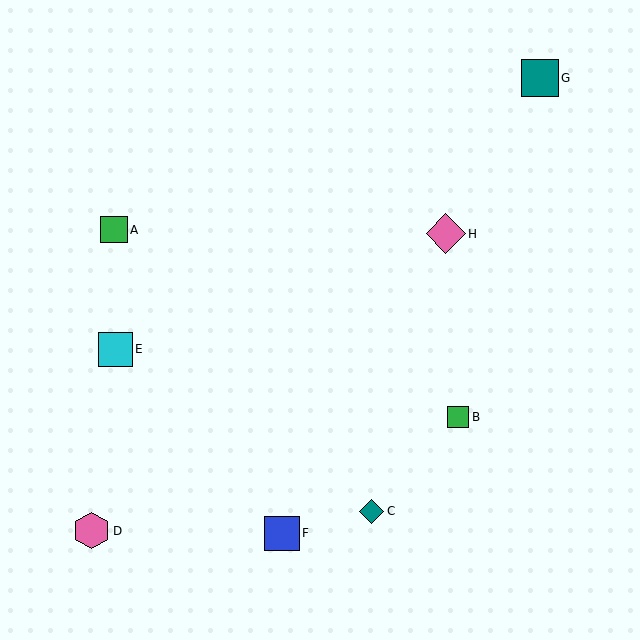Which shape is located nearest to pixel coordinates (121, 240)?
The green square (labeled A) at (114, 230) is nearest to that location.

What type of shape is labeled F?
Shape F is a blue square.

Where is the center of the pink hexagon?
The center of the pink hexagon is at (92, 531).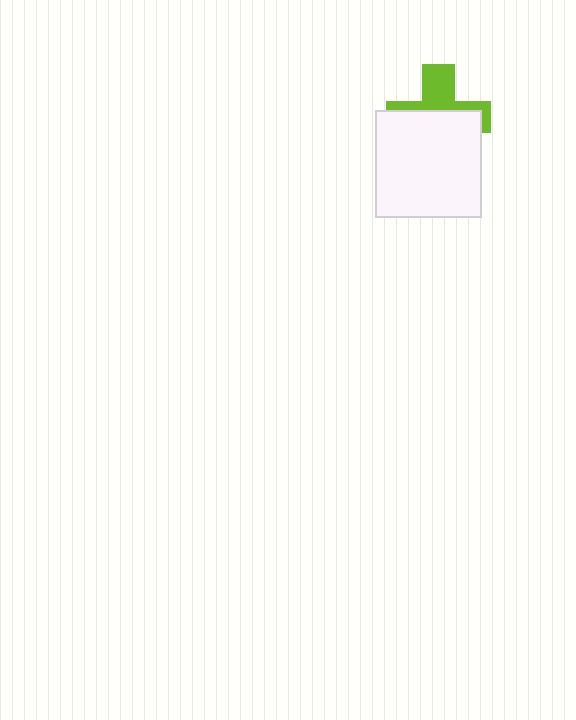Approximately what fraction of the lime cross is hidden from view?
Roughly 60% of the lime cross is hidden behind the white square.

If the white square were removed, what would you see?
You would see the complete lime cross.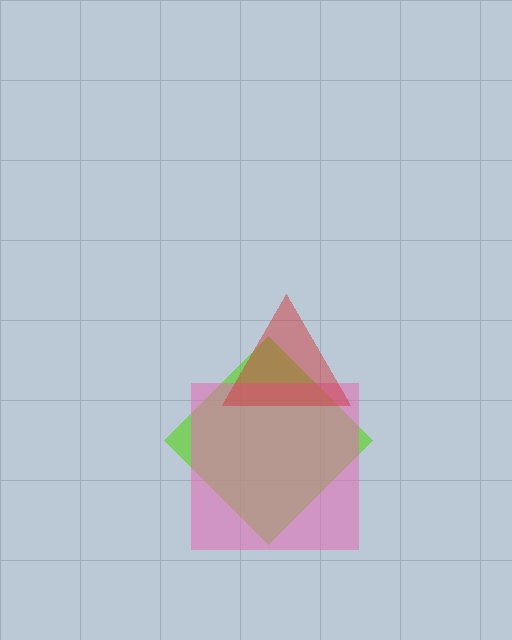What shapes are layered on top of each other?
The layered shapes are: a lime diamond, a pink square, a red triangle.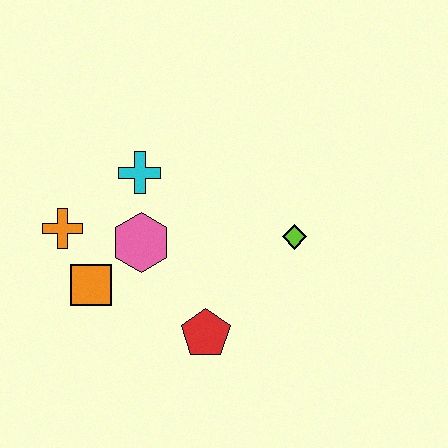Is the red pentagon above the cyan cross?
No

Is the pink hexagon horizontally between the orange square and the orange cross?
No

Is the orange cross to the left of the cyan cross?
Yes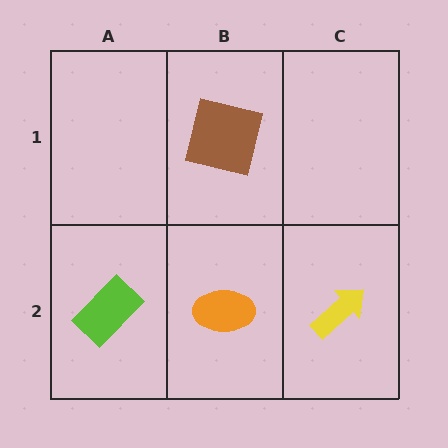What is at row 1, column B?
A brown square.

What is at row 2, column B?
An orange ellipse.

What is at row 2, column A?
A lime rectangle.